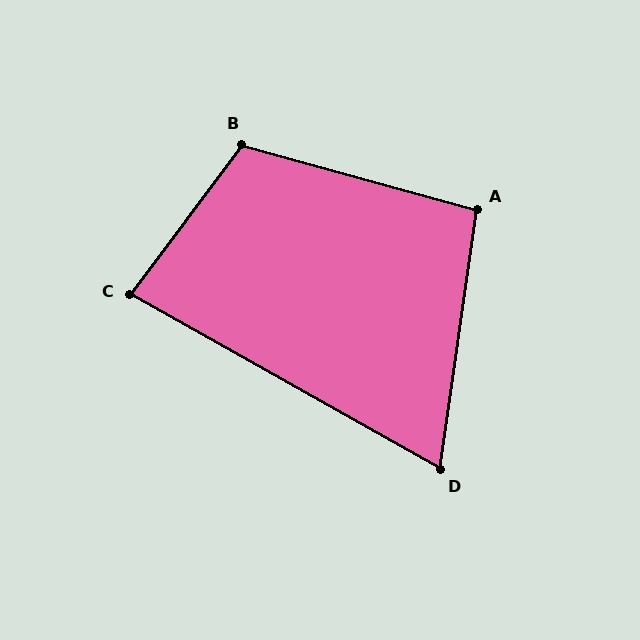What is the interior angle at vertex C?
Approximately 83 degrees (acute).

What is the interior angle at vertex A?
Approximately 97 degrees (obtuse).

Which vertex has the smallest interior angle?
D, at approximately 69 degrees.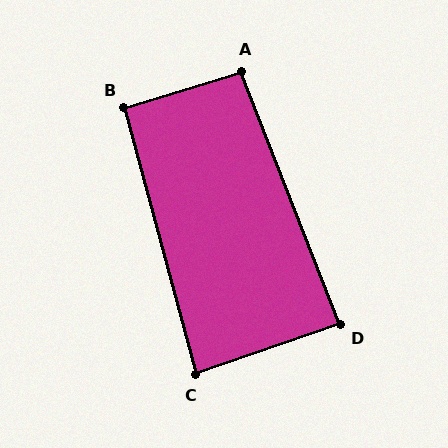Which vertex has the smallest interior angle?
C, at approximately 86 degrees.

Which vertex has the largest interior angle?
A, at approximately 94 degrees.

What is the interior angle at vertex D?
Approximately 88 degrees (approximately right).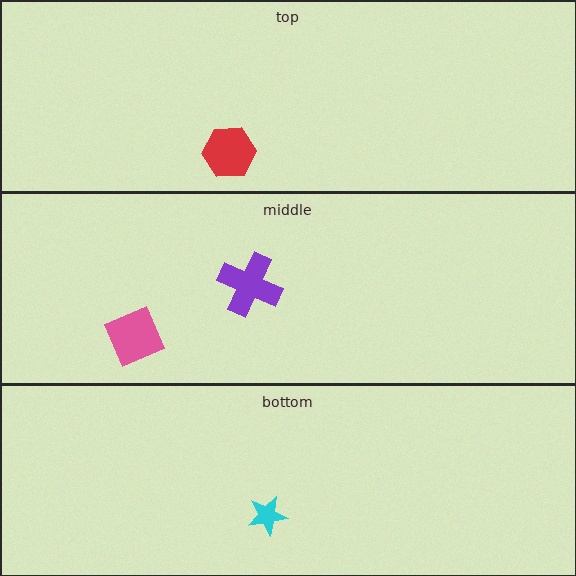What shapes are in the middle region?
The pink diamond, the purple cross.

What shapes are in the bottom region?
The cyan star.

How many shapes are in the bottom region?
1.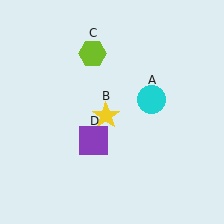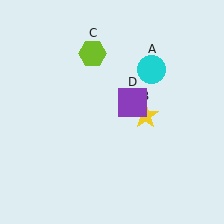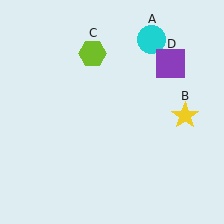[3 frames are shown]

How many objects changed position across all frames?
3 objects changed position: cyan circle (object A), yellow star (object B), purple square (object D).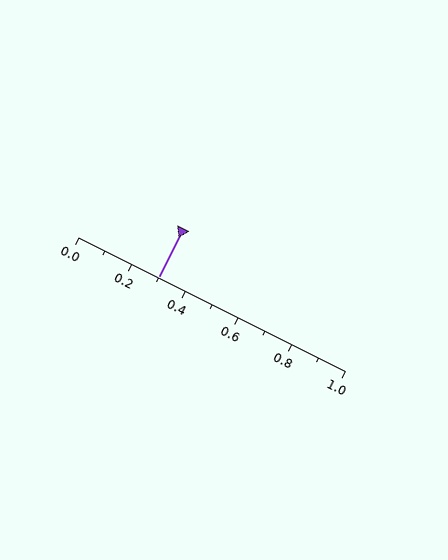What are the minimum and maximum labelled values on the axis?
The axis runs from 0.0 to 1.0.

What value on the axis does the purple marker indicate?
The marker indicates approximately 0.3.